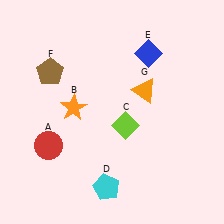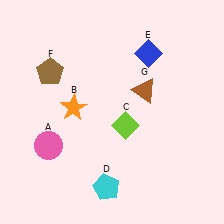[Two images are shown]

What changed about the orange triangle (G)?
In Image 1, G is orange. In Image 2, it changed to brown.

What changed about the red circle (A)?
In Image 1, A is red. In Image 2, it changed to pink.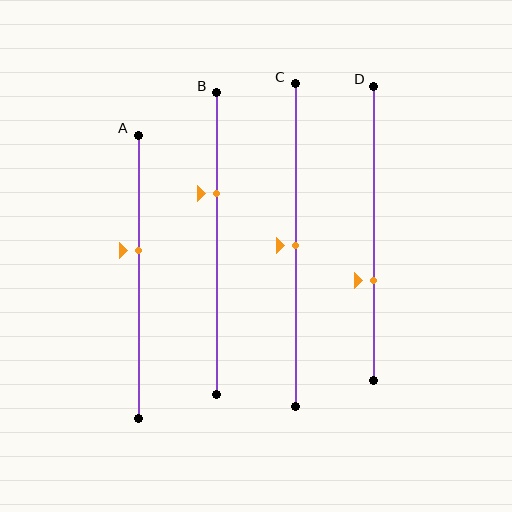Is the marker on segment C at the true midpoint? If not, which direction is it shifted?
Yes, the marker on segment C is at the true midpoint.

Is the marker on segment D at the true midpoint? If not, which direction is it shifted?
No, the marker on segment D is shifted downward by about 16% of the segment length.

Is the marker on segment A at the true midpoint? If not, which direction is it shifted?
No, the marker on segment A is shifted upward by about 9% of the segment length.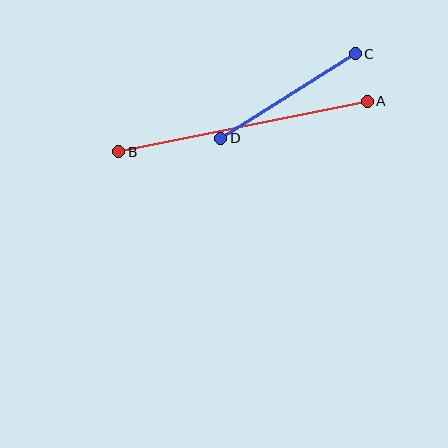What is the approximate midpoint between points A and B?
The midpoint is at approximately (243, 127) pixels.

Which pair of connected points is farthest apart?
Points A and B are farthest apart.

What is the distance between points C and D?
The distance is approximately 158 pixels.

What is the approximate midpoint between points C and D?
The midpoint is at approximately (288, 96) pixels.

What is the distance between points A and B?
The distance is approximately 253 pixels.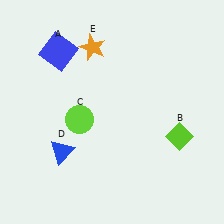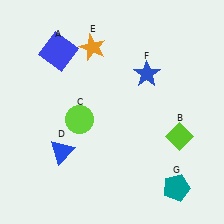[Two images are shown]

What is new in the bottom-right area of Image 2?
A teal pentagon (G) was added in the bottom-right area of Image 2.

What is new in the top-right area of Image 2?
A blue star (F) was added in the top-right area of Image 2.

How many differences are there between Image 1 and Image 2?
There are 2 differences between the two images.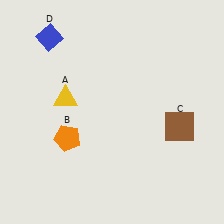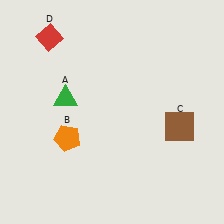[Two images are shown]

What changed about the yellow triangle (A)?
In Image 1, A is yellow. In Image 2, it changed to green.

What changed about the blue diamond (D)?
In Image 1, D is blue. In Image 2, it changed to red.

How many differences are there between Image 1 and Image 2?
There are 2 differences between the two images.